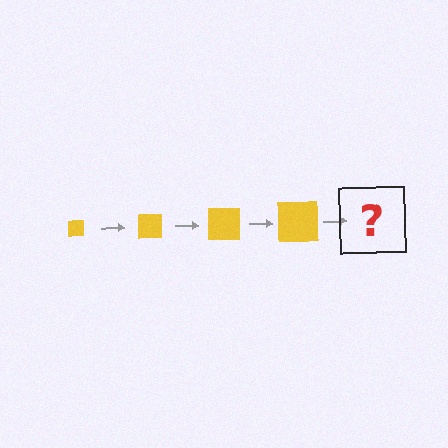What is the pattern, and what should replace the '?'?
The pattern is that the square gets progressively larger each step. The '?' should be a yellow square, larger than the previous one.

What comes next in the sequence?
The next element should be a yellow square, larger than the previous one.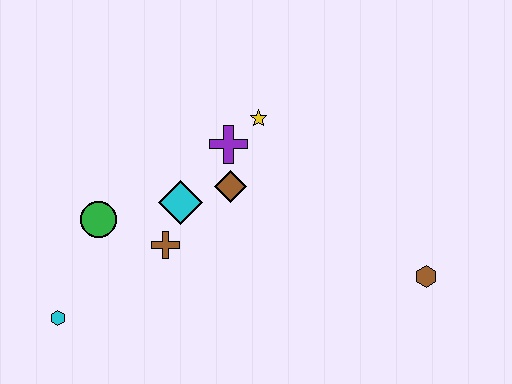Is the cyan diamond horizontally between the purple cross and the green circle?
Yes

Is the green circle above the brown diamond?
No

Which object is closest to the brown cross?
The cyan diamond is closest to the brown cross.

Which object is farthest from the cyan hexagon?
The brown hexagon is farthest from the cyan hexagon.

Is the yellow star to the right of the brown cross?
Yes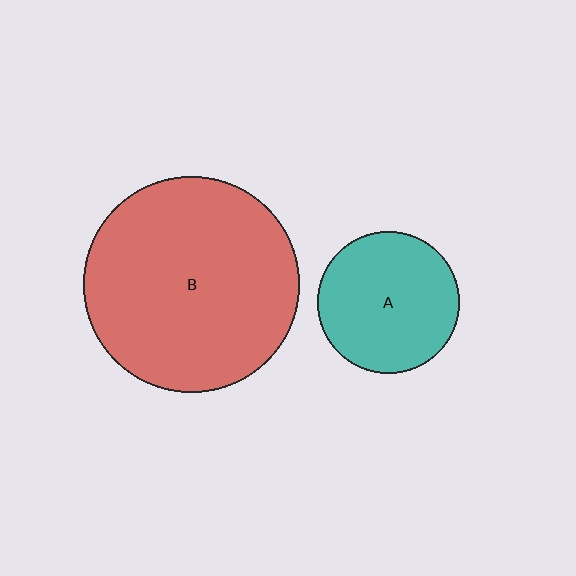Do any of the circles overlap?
No, none of the circles overlap.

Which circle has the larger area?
Circle B (red).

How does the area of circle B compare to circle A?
Approximately 2.3 times.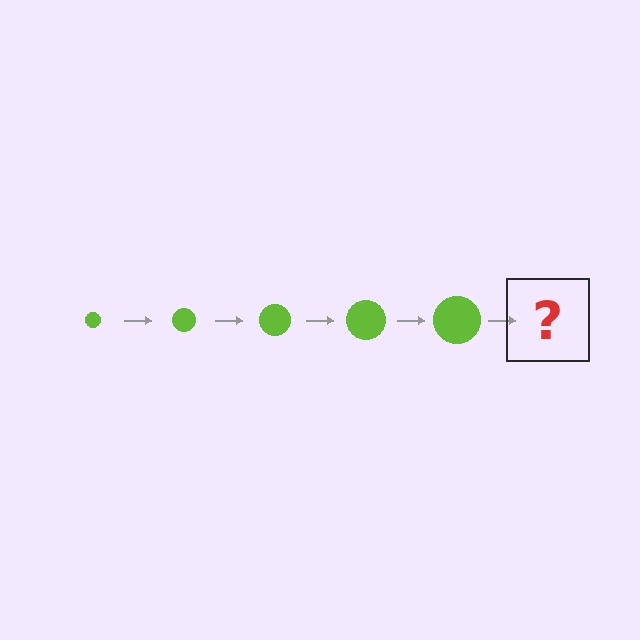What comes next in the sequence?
The next element should be a lime circle, larger than the previous one.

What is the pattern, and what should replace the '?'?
The pattern is that the circle gets progressively larger each step. The '?' should be a lime circle, larger than the previous one.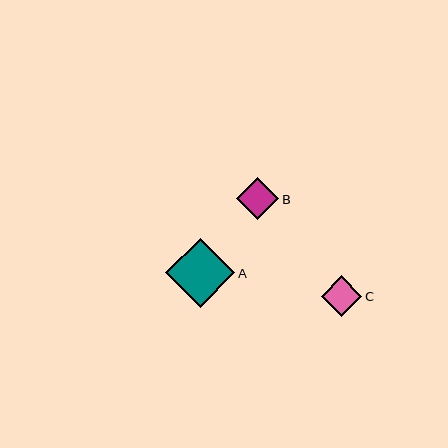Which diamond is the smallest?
Diamond C is the smallest with a size of approximately 40 pixels.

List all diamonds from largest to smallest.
From largest to smallest: A, B, C.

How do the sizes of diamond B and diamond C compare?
Diamond B and diamond C are approximately the same size.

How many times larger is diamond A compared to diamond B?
Diamond A is approximately 1.7 times the size of diamond B.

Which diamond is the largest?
Diamond A is the largest with a size of approximately 69 pixels.